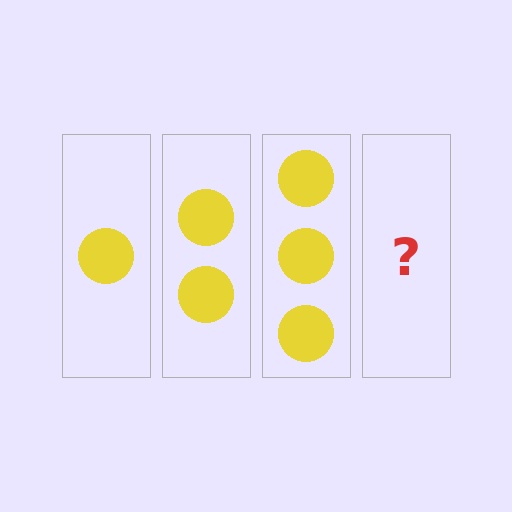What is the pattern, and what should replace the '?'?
The pattern is that each step adds one more circle. The '?' should be 4 circles.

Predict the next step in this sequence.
The next step is 4 circles.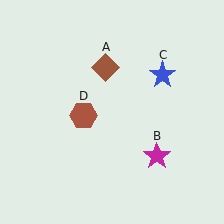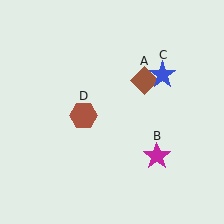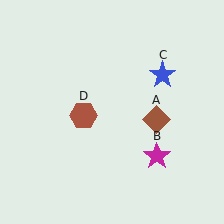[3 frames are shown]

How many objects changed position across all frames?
1 object changed position: brown diamond (object A).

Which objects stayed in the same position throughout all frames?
Magenta star (object B) and blue star (object C) and brown hexagon (object D) remained stationary.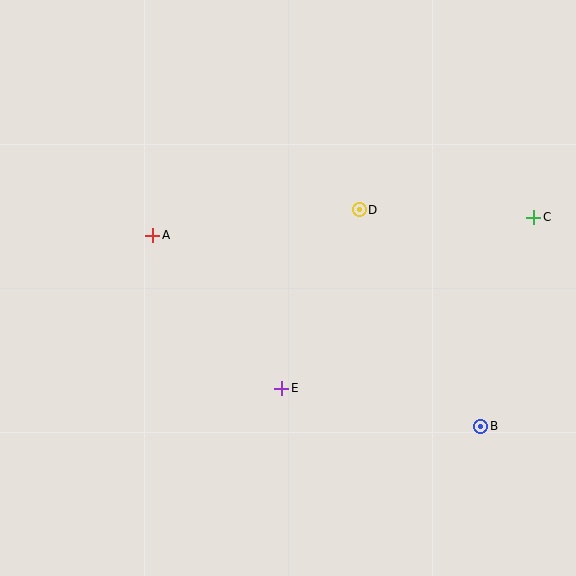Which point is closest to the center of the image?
Point E at (282, 388) is closest to the center.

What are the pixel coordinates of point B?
Point B is at (481, 426).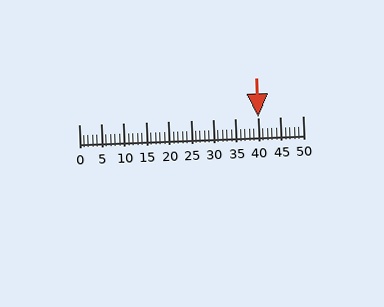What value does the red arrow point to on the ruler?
The red arrow points to approximately 40.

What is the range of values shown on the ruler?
The ruler shows values from 0 to 50.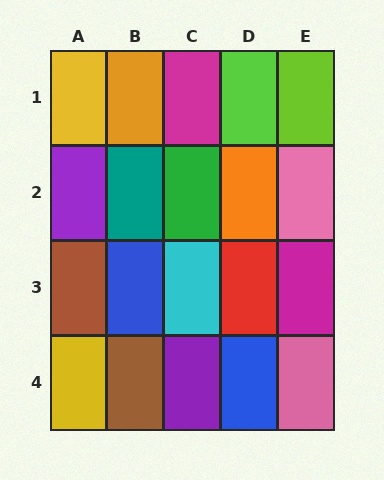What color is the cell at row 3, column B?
Blue.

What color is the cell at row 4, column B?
Brown.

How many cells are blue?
2 cells are blue.